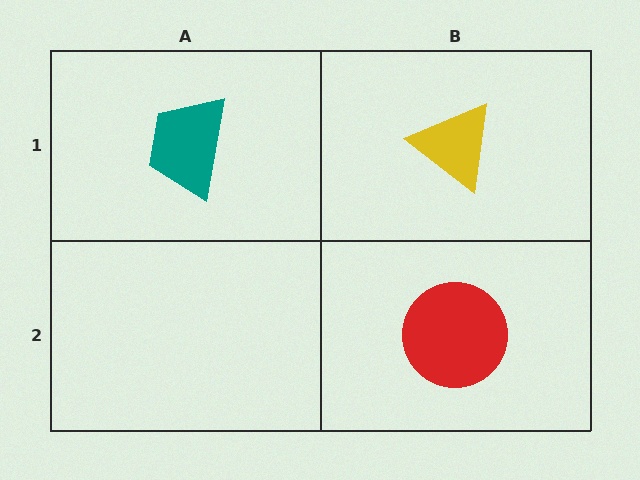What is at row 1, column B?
A yellow triangle.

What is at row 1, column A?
A teal trapezoid.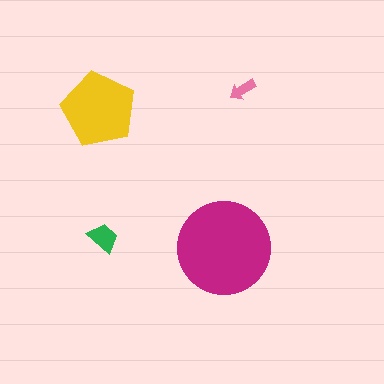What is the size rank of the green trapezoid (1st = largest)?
3rd.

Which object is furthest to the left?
The yellow pentagon is leftmost.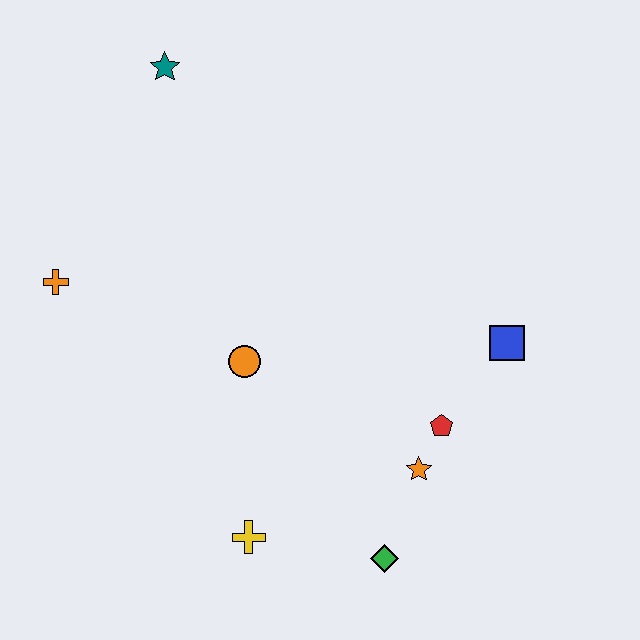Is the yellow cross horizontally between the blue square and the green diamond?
No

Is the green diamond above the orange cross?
No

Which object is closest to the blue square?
The red pentagon is closest to the blue square.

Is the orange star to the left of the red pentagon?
Yes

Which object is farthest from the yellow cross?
The teal star is farthest from the yellow cross.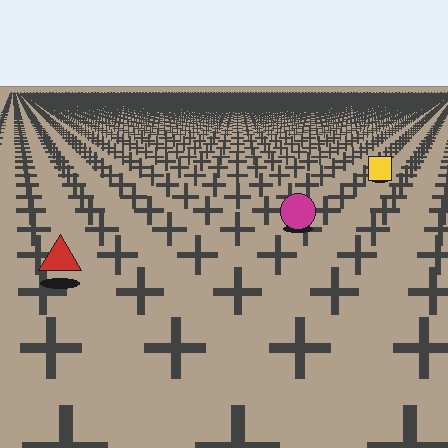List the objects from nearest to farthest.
From nearest to farthest: the red triangle, the magenta circle, the yellow square.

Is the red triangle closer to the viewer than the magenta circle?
Yes. The red triangle is closer — you can tell from the texture gradient: the ground texture is coarser near it.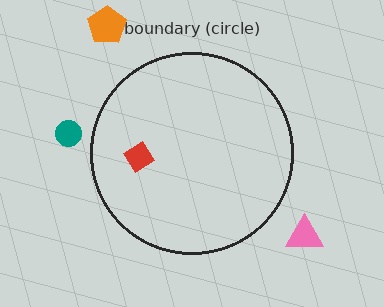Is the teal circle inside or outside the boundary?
Outside.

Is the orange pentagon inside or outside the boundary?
Outside.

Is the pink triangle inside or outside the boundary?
Outside.